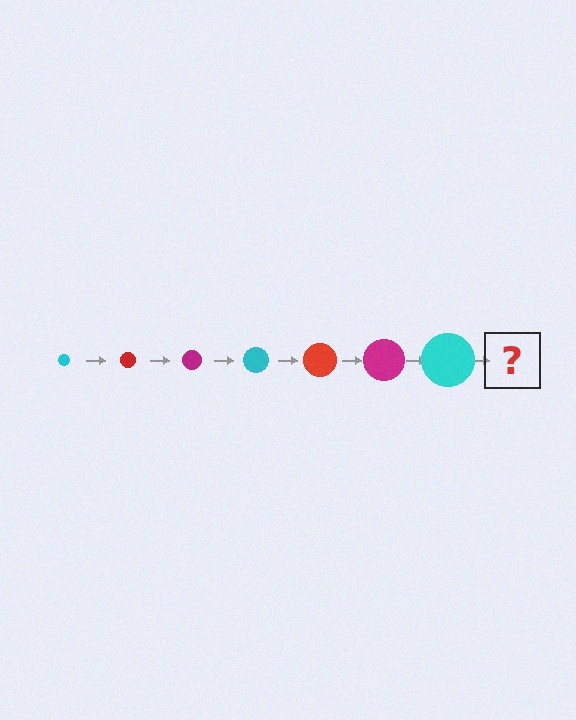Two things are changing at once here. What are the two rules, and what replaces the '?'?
The two rules are that the circle grows larger each step and the color cycles through cyan, red, and magenta. The '?' should be a red circle, larger than the previous one.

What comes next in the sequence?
The next element should be a red circle, larger than the previous one.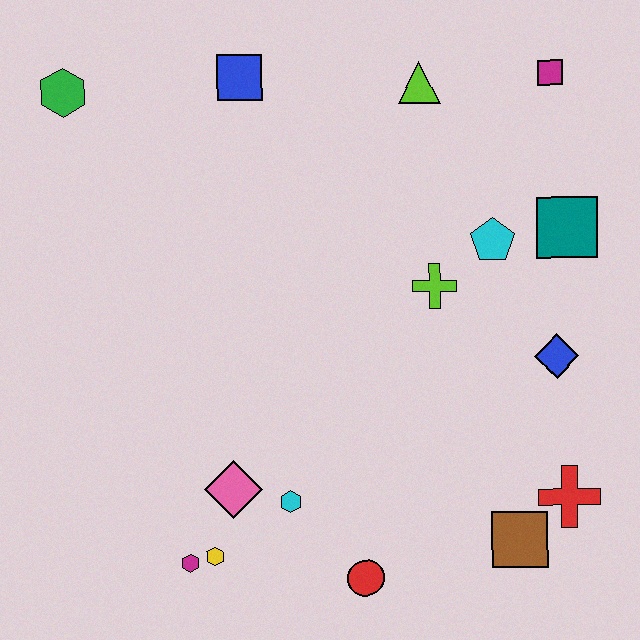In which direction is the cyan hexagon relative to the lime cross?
The cyan hexagon is below the lime cross.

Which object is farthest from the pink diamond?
The magenta square is farthest from the pink diamond.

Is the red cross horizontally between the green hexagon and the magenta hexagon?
No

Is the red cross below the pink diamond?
Yes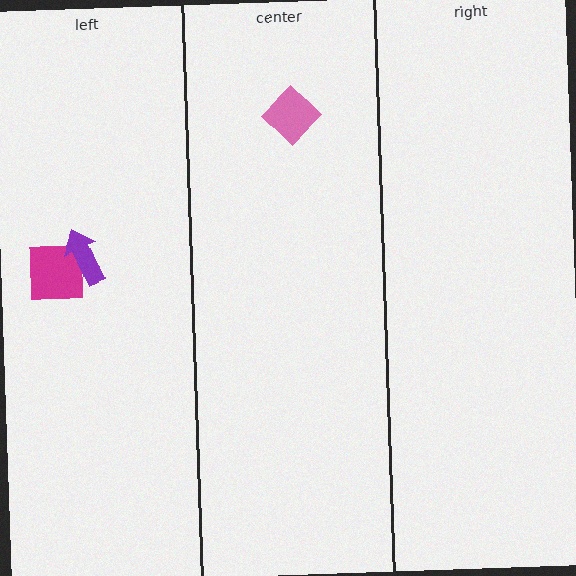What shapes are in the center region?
The pink diamond.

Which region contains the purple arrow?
The left region.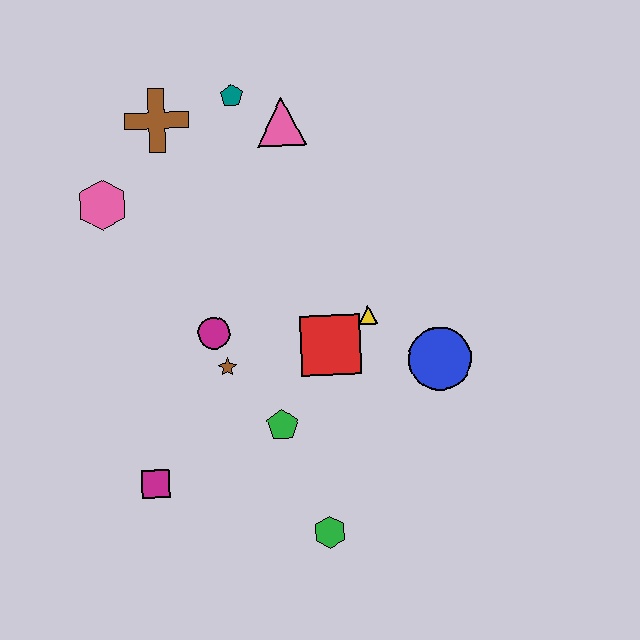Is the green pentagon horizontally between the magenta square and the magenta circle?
No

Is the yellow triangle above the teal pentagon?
No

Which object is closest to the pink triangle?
The teal pentagon is closest to the pink triangle.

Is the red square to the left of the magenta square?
No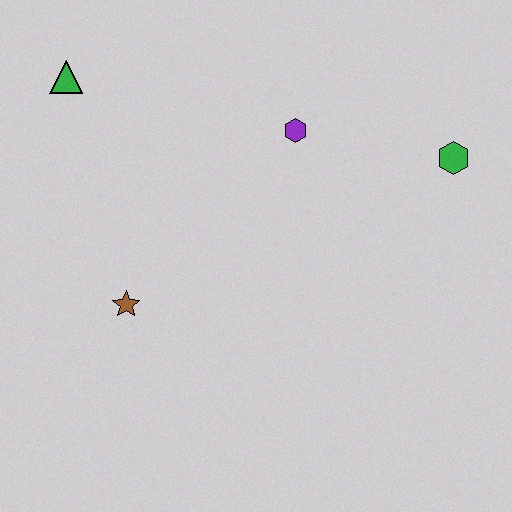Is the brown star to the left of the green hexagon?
Yes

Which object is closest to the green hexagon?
The purple hexagon is closest to the green hexagon.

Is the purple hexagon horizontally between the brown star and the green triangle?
No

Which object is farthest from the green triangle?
The green hexagon is farthest from the green triangle.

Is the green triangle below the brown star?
No